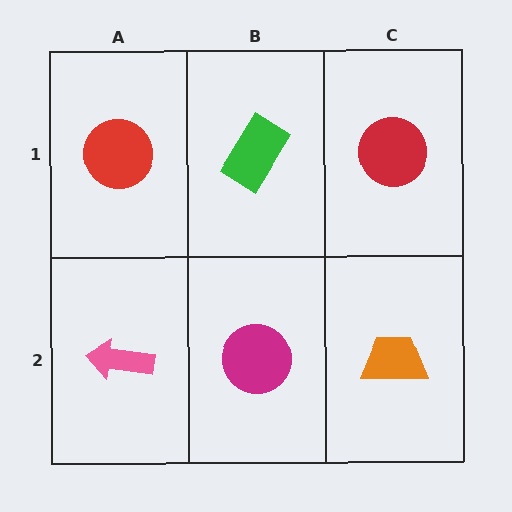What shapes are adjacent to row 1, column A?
A pink arrow (row 2, column A), a green rectangle (row 1, column B).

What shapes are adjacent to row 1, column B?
A magenta circle (row 2, column B), a red circle (row 1, column A), a red circle (row 1, column C).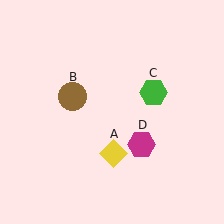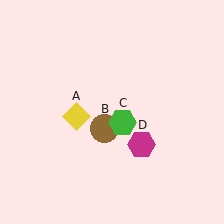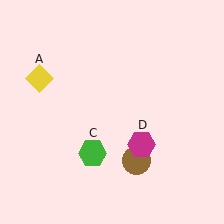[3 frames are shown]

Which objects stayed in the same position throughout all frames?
Magenta hexagon (object D) remained stationary.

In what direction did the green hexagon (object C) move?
The green hexagon (object C) moved down and to the left.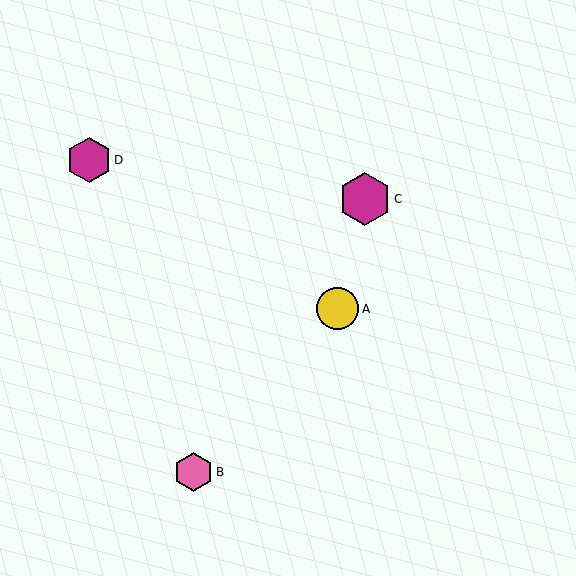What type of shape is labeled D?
Shape D is a magenta hexagon.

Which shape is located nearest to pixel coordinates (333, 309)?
The yellow circle (labeled A) at (337, 309) is nearest to that location.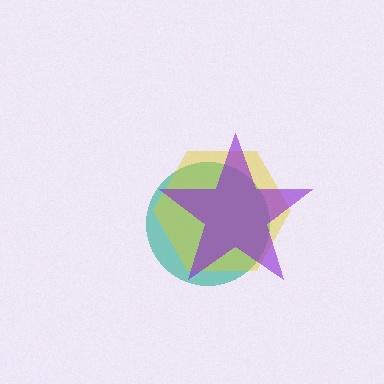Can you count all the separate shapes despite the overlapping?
Yes, there are 3 separate shapes.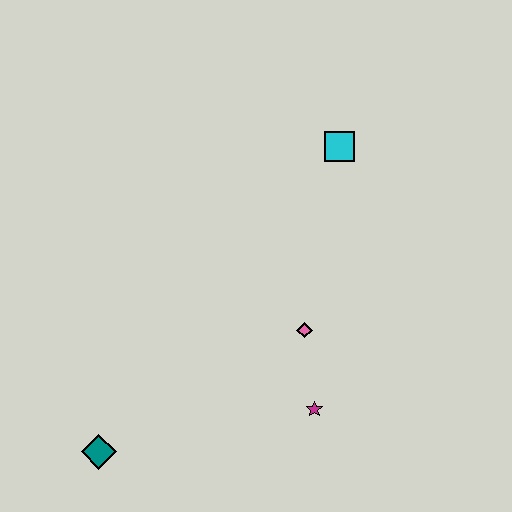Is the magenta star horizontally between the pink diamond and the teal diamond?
No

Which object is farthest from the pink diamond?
The teal diamond is farthest from the pink diamond.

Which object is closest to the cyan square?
The pink diamond is closest to the cyan square.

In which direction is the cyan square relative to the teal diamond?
The cyan square is above the teal diamond.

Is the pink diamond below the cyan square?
Yes